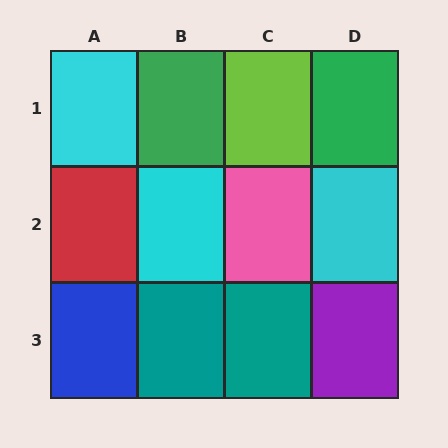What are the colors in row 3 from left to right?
Blue, teal, teal, purple.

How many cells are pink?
1 cell is pink.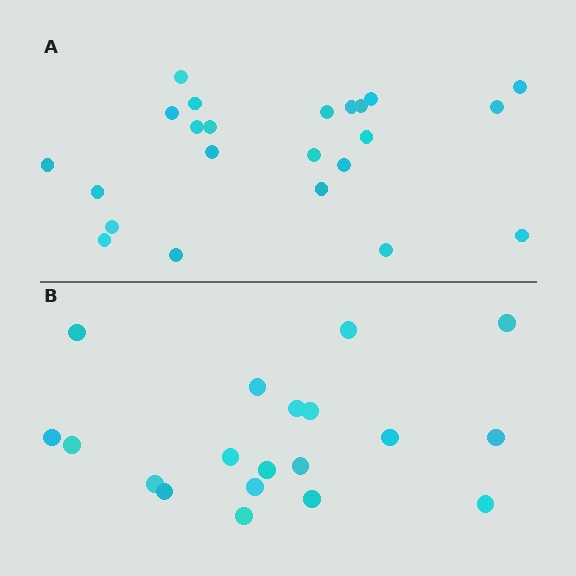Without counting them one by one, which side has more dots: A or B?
Region A (the top region) has more dots.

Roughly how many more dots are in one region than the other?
Region A has about 4 more dots than region B.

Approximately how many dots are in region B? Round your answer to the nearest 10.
About 20 dots. (The exact count is 19, which rounds to 20.)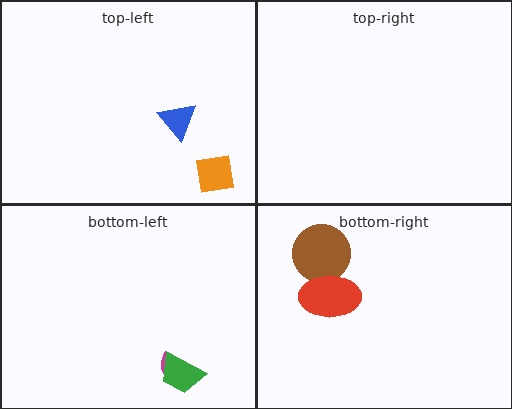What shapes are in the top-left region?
The blue triangle, the orange square.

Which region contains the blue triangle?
The top-left region.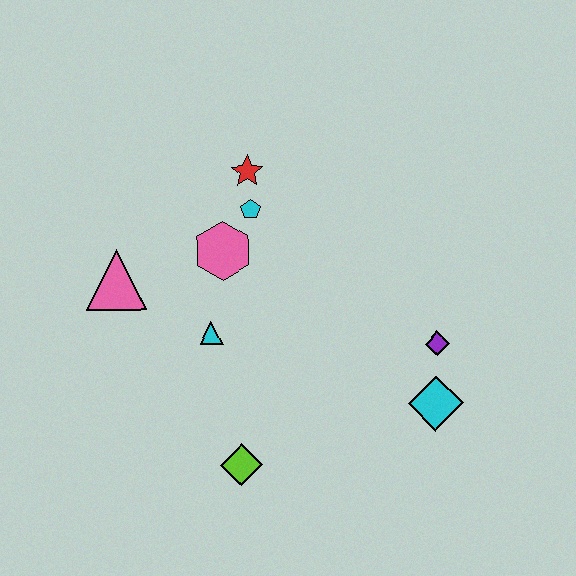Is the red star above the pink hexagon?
Yes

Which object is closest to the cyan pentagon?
The red star is closest to the cyan pentagon.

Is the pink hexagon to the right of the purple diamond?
No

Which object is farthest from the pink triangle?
The cyan diamond is farthest from the pink triangle.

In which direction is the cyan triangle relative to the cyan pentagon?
The cyan triangle is below the cyan pentagon.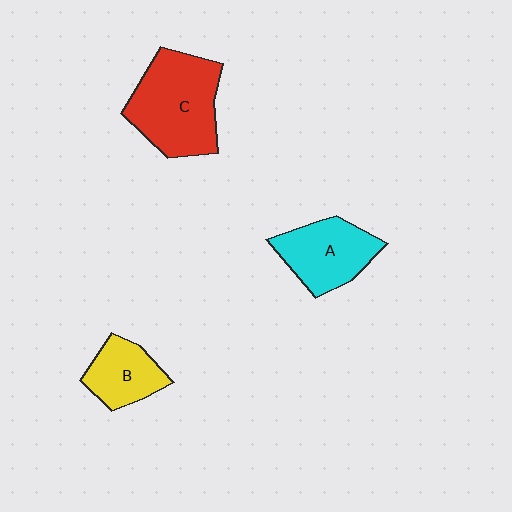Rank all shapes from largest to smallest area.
From largest to smallest: C (red), A (cyan), B (yellow).